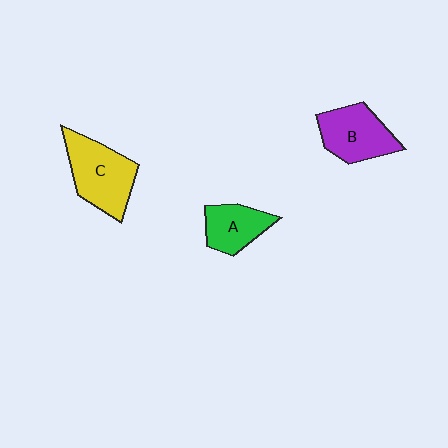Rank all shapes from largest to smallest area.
From largest to smallest: C (yellow), B (purple), A (green).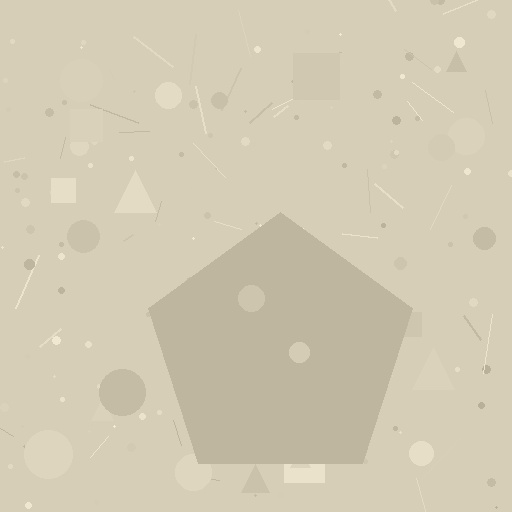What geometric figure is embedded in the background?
A pentagon is embedded in the background.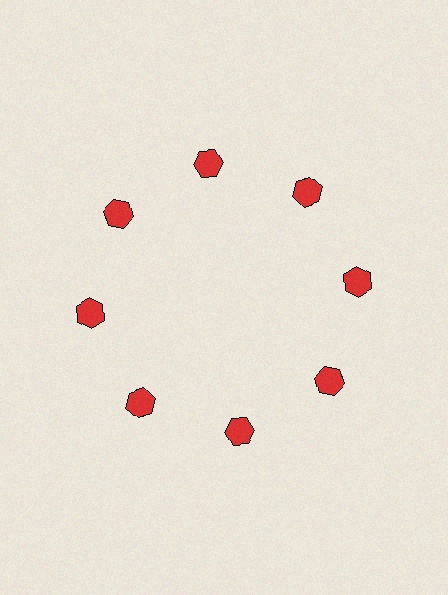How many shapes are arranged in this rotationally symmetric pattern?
There are 8 shapes, arranged in 8 groups of 1.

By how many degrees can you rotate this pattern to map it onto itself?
The pattern maps onto itself every 45 degrees of rotation.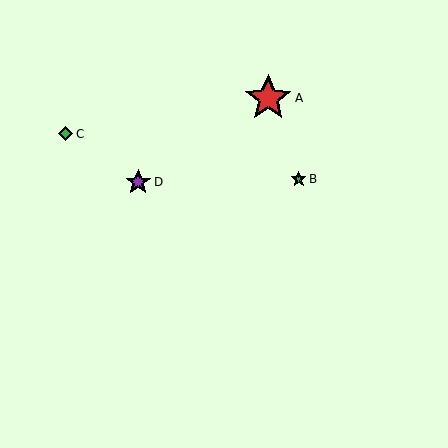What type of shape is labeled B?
Shape B is a green star.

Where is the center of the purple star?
The center of the purple star is at (138, 182).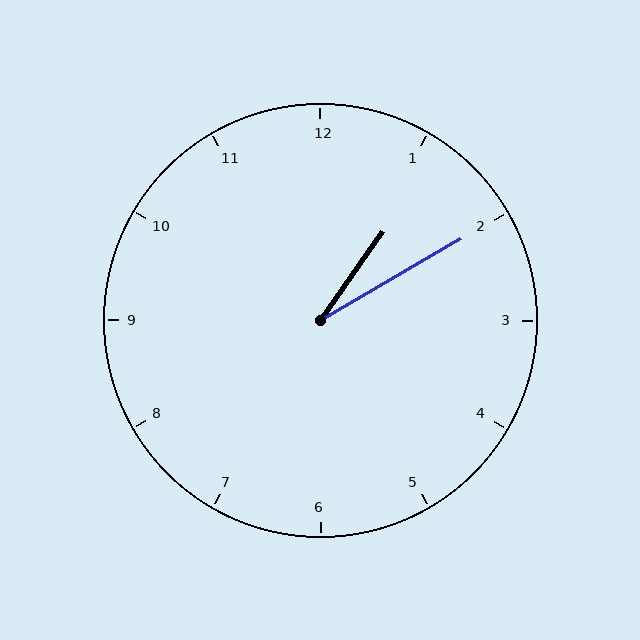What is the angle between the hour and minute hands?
Approximately 25 degrees.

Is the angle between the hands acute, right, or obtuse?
It is acute.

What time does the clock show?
1:10.